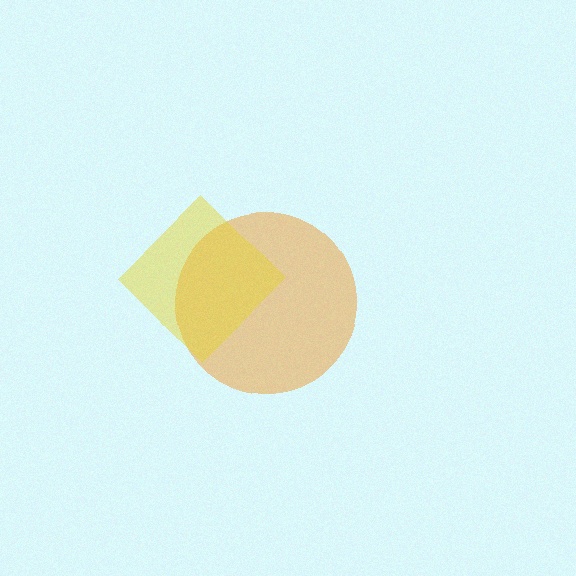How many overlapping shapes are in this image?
There are 2 overlapping shapes in the image.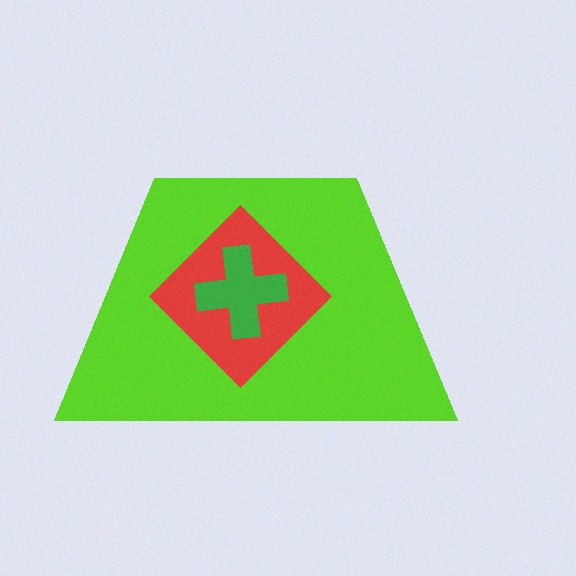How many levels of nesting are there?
3.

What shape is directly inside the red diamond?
The green cross.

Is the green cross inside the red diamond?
Yes.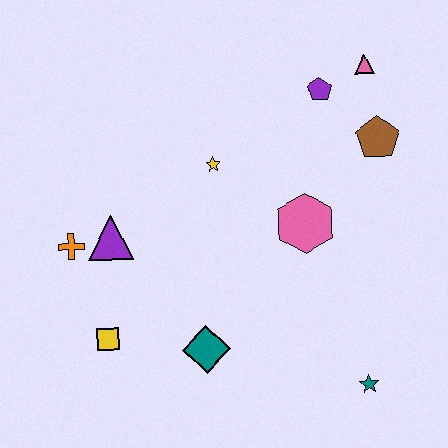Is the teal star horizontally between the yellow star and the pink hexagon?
No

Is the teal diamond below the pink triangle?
Yes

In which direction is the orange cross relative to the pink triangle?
The orange cross is to the left of the pink triangle.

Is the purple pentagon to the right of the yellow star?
Yes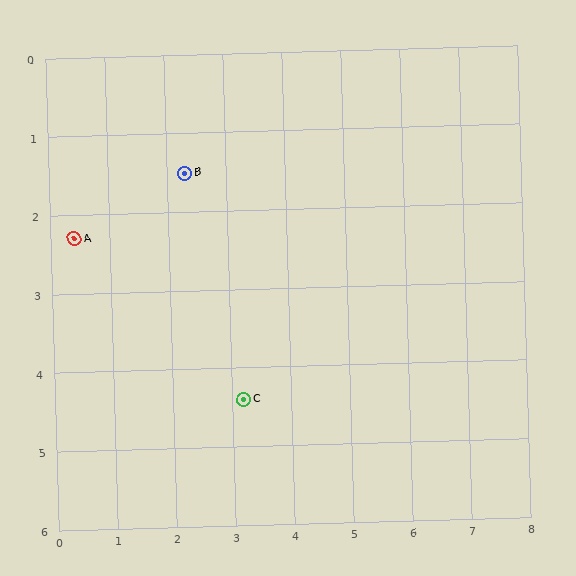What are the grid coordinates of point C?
Point C is at approximately (3.2, 4.4).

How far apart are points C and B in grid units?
Points C and B are about 3.0 grid units apart.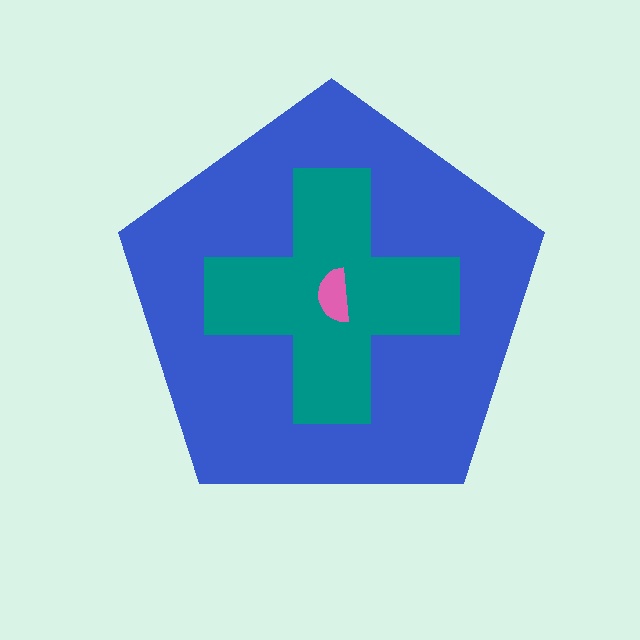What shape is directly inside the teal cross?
The pink semicircle.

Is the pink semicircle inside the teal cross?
Yes.